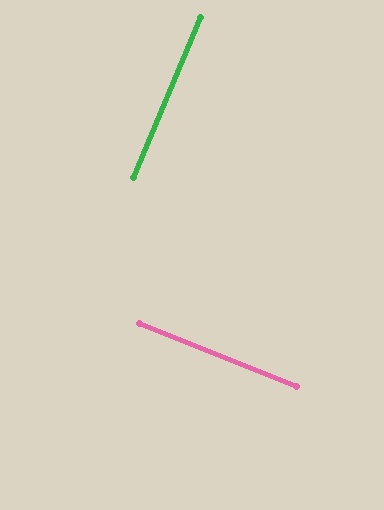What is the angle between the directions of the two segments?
Approximately 89 degrees.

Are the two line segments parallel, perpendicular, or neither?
Perpendicular — they meet at approximately 89°.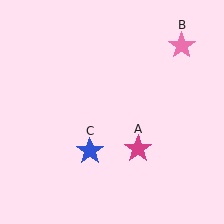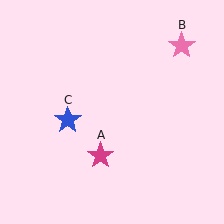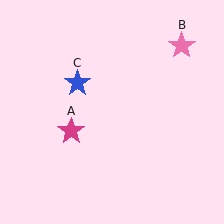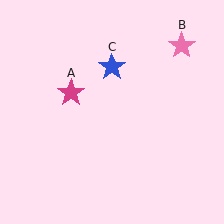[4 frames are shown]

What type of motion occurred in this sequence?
The magenta star (object A), blue star (object C) rotated clockwise around the center of the scene.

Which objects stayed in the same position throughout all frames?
Pink star (object B) remained stationary.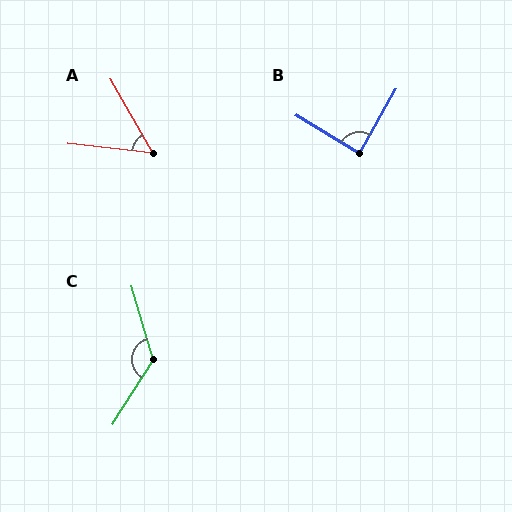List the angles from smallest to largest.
A (54°), B (88°), C (131°).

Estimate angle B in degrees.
Approximately 88 degrees.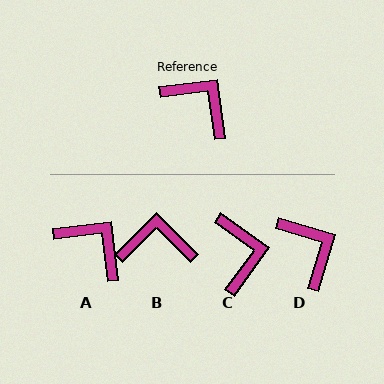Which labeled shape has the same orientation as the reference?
A.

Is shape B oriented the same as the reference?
No, it is off by about 37 degrees.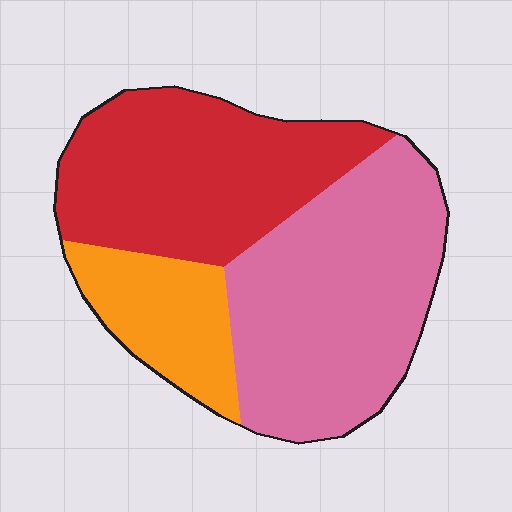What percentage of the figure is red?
Red takes up about three eighths (3/8) of the figure.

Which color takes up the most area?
Pink, at roughly 45%.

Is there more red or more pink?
Pink.